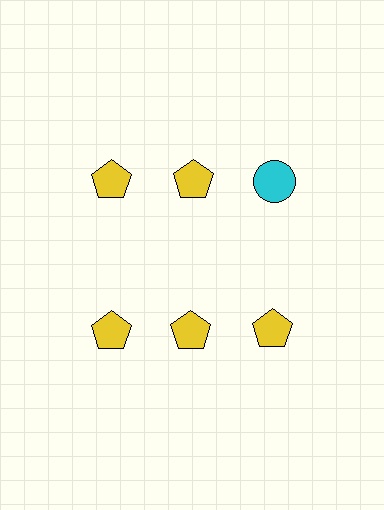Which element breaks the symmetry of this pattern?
The cyan circle in the top row, center column breaks the symmetry. All other shapes are yellow pentagons.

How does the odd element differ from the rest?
It differs in both color (cyan instead of yellow) and shape (circle instead of pentagon).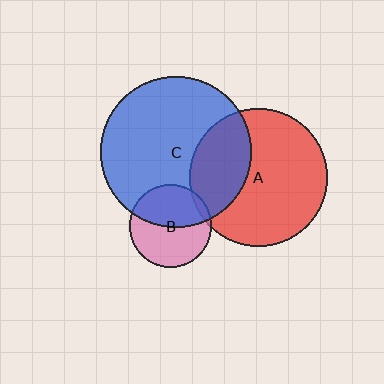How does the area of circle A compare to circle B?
Approximately 2.8 times.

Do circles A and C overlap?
Yes.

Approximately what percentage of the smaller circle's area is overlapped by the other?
Approximately 30%.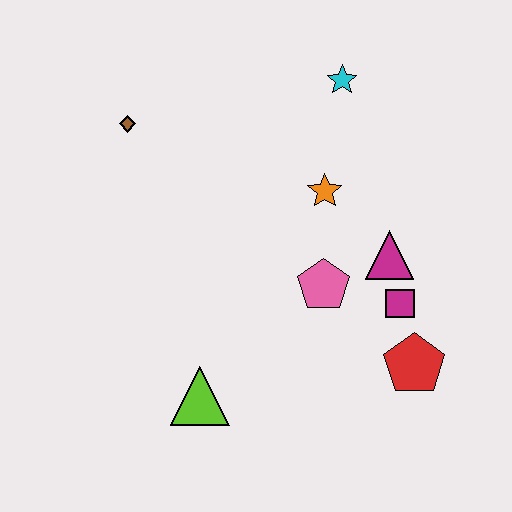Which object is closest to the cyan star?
The orange star is closest to the cyan star.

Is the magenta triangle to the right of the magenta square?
No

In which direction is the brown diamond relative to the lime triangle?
The brown diamond is above the lime triangle.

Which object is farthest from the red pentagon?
The brown diamond is farthest from the red pentagon.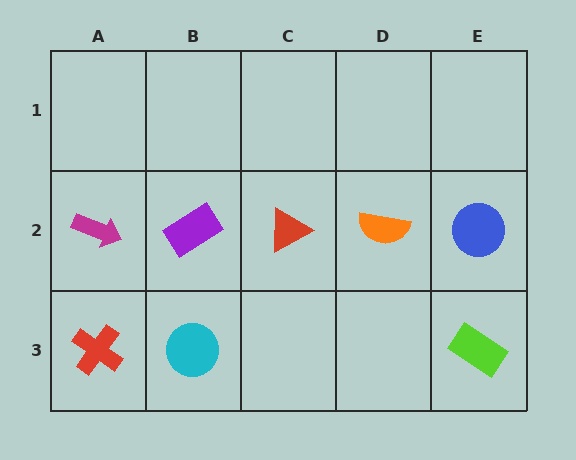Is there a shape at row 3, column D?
No, that cell is empty.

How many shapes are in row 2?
5 shapes.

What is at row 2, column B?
A purple rectangle.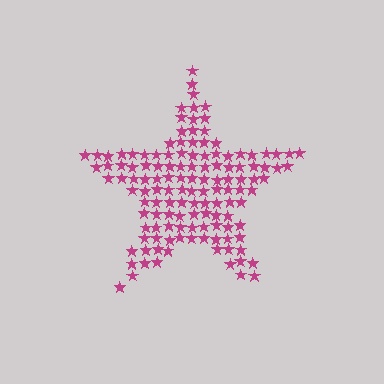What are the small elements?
The small elements are stars.